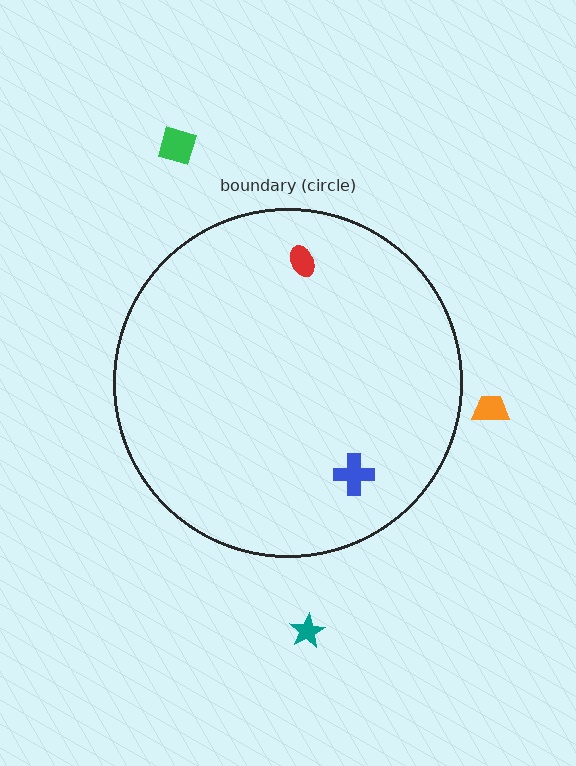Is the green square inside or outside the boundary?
Outside.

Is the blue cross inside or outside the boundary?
Inside.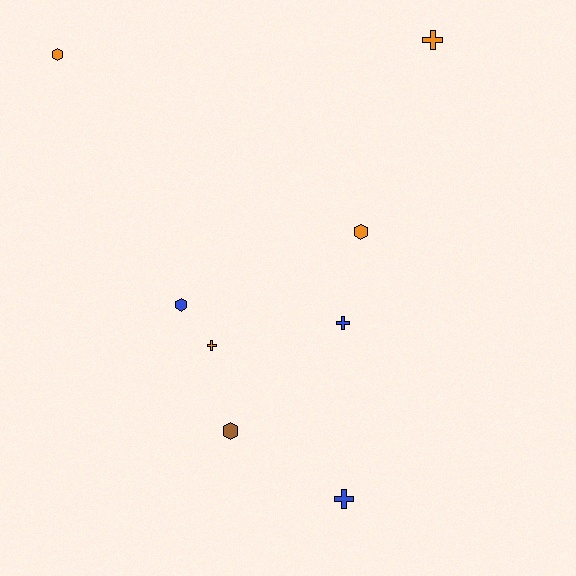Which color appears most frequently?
Orange, with 4 objects.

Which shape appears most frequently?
Hexagon, with 4 objects.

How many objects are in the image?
There are 8 objects.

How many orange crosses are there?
There are 2 orange crosses.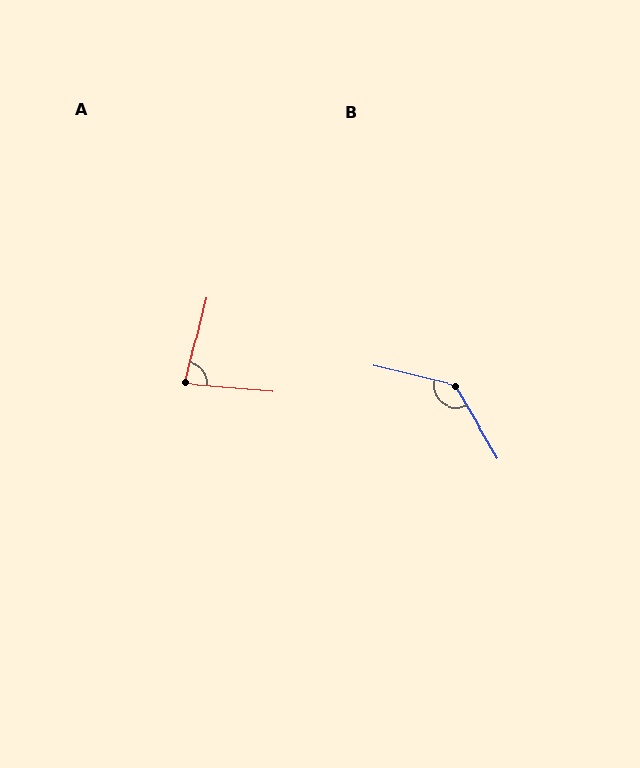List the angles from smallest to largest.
A (81°), B (134°).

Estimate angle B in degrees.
Approximately 134 degrees.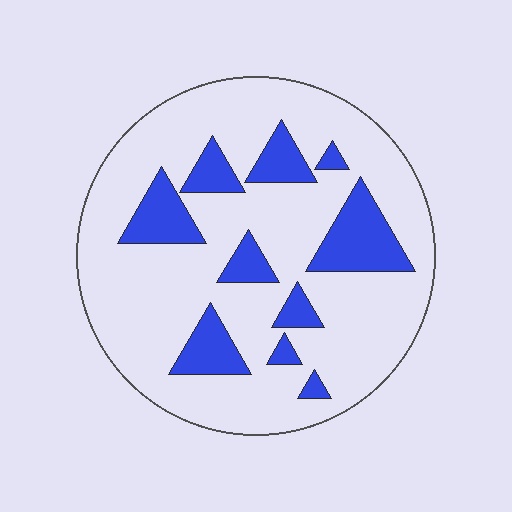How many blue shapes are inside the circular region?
10.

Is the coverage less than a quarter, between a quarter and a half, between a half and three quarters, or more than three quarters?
Less than a quarter.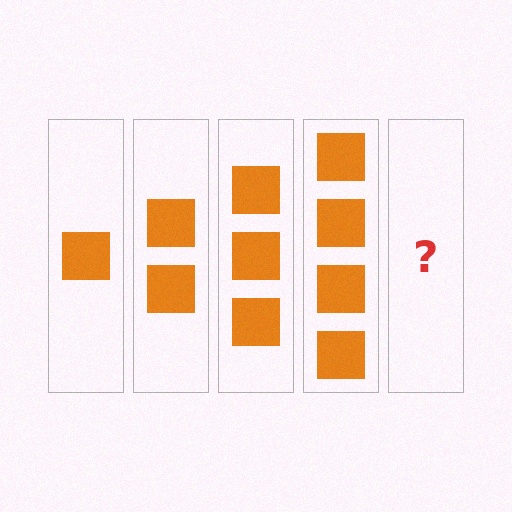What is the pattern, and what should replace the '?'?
The pattern is that each step adds one more square. The '?' should be 5 squares.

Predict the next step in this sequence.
The next step is 5 squares.